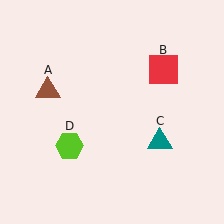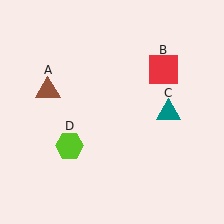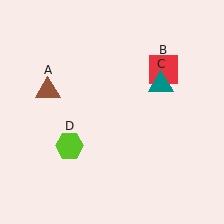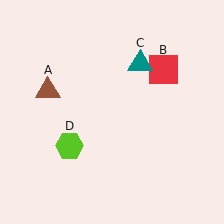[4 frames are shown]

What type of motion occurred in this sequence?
The teal triangle (object C) rotated counterclockwise around the center of the scene.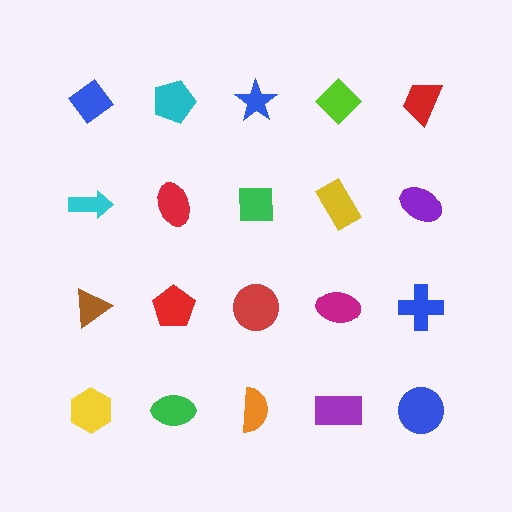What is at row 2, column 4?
A yellow rectangle.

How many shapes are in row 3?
5 shapes.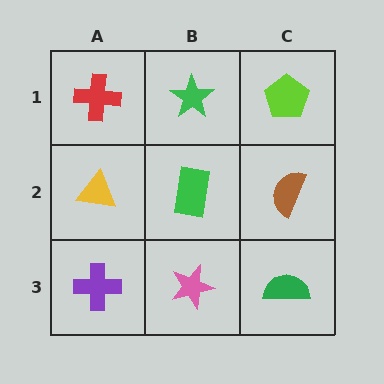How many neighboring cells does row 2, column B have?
4.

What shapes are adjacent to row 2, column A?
A red cross (row 1, column A), a purple cross (row 3, column A), a green rectangle (row 2, column B).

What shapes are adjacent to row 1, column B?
A green rectangle (row 2, column B), a red cross (row 1, column A), a lime pentagon (row 1, column C).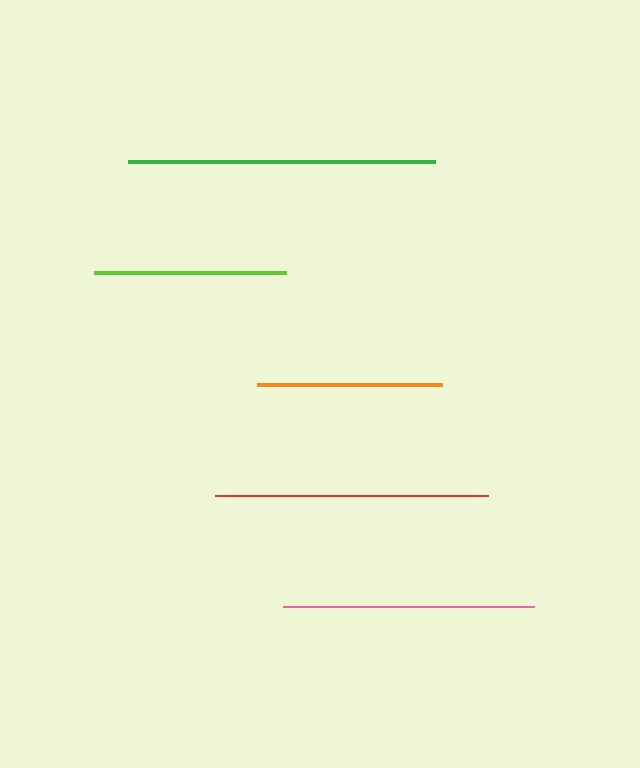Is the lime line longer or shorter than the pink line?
The pink line is longer than the lime line.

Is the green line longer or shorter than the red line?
The green line is longer than the red line.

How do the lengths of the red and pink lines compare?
The red and pink lines are approximately the same length.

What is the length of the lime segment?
The lime segment is approximately 191 pixels long.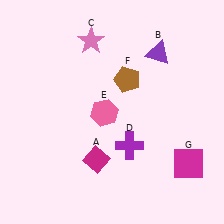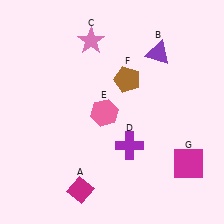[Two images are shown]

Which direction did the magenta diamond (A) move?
The magenta diamond (A) moved down.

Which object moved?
The magenta diamond (A) moved down.